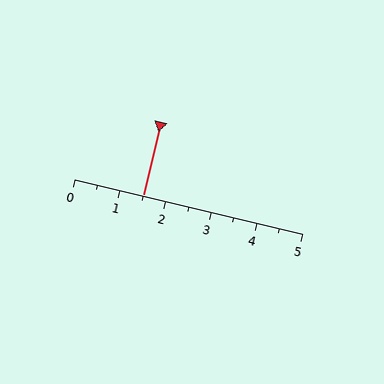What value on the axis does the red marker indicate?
The marker indicates approximately 1.5.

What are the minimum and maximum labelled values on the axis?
The axis runs from 0 to 5.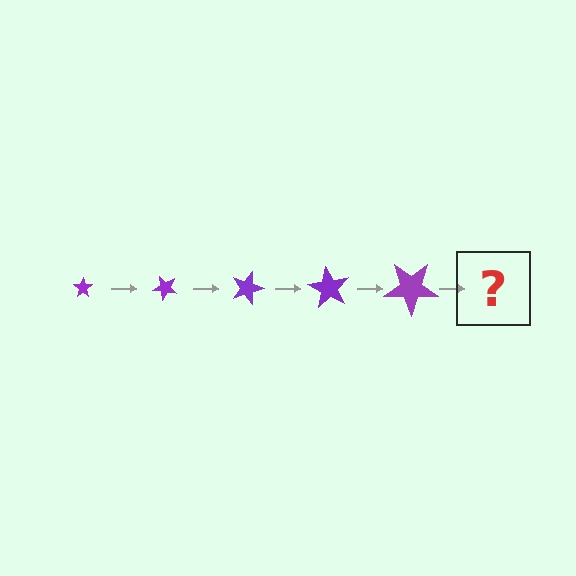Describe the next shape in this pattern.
It should be a star, larger than the previous one and rotated 225 degrees from the start.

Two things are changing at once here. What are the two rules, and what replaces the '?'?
The two rules are that the star grows larger each step and it rotates 45 degrees each step. The '?' should be a star, larger than the previous one and rotated 225 degrees from the start.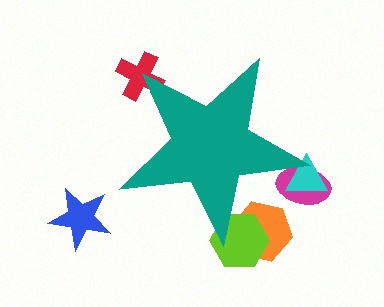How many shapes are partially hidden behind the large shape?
5 shapes are partially hidden.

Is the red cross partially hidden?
Yes, the red cross is partially hidden behind the teal star.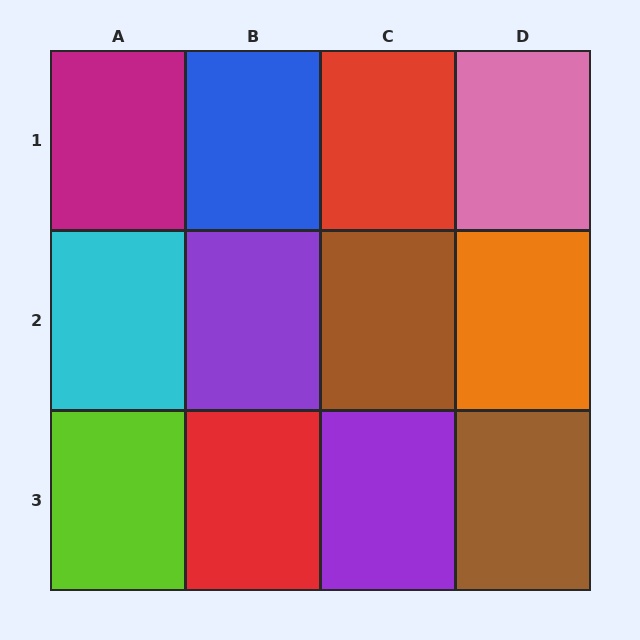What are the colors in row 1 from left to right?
Magenta, blue, red, pink.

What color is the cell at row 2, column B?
Purple.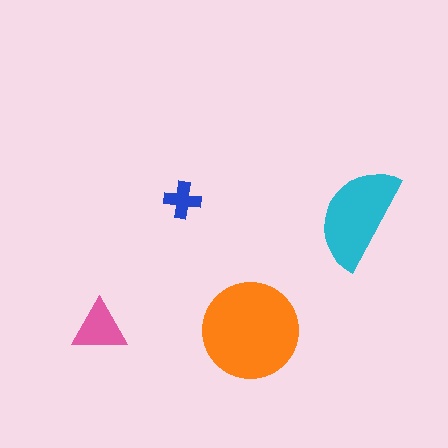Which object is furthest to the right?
The cyan semicircle is rightmost.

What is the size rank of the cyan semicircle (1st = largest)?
2nd.